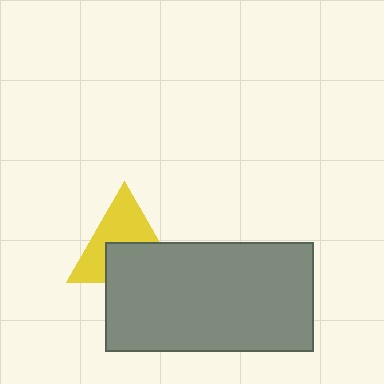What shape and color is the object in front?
The object in front is a gray rectangle.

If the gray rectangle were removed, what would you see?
You would see the complete yellow triangle.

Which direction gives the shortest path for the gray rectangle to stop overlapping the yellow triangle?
Moving down gives the shortest separation.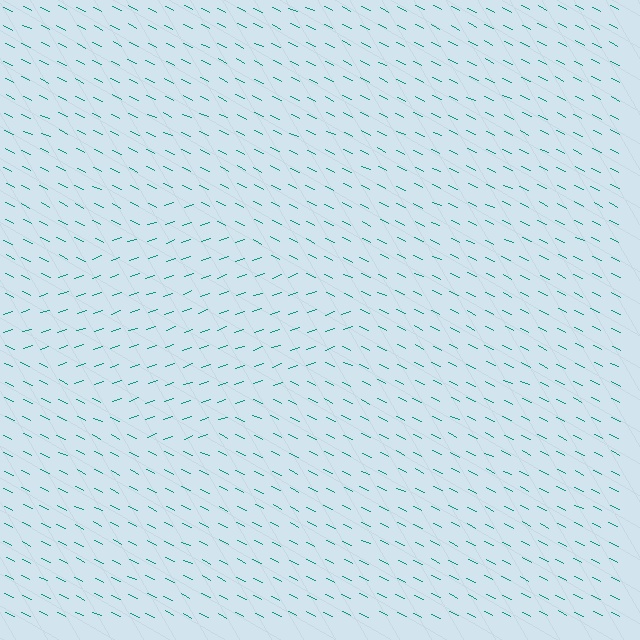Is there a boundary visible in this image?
Yes, there is a texture boundary formed by a change in line orientation.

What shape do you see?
I see a diamond.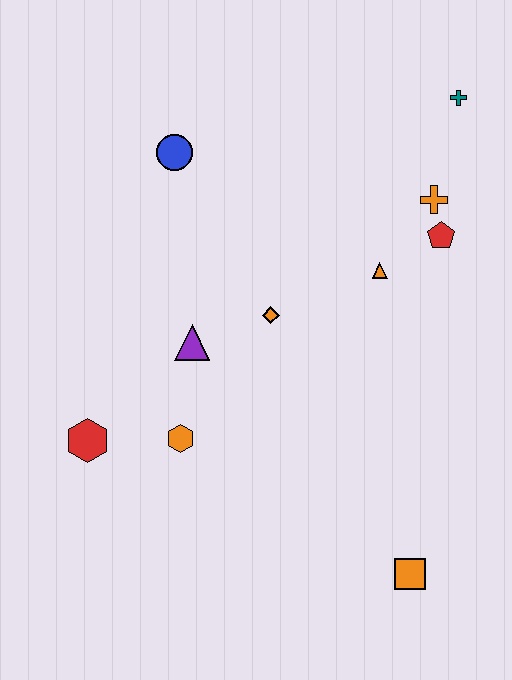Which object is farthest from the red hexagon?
The teal cross is farthest from the red hexagon.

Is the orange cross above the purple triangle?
Yes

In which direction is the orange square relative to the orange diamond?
The orange square is below the orange diamond.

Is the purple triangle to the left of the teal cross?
Yes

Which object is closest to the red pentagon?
The orange cross is closest to the red pentagon.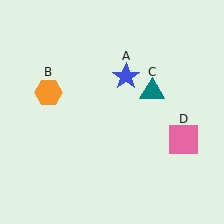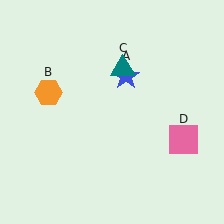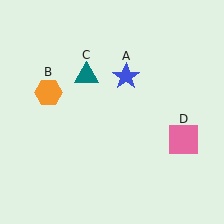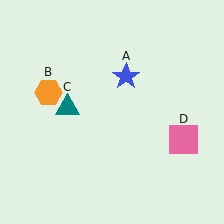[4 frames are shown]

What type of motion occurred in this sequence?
The teal triangle (object C) rotated counterclockwise around the center of the scene.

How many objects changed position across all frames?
1 object changed position: teal triangle (object C).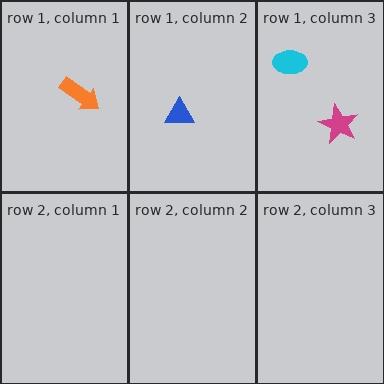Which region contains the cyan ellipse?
The row 1, column 3 region.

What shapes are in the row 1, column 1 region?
The orange arrow.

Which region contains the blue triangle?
The row 1, column 2 region.